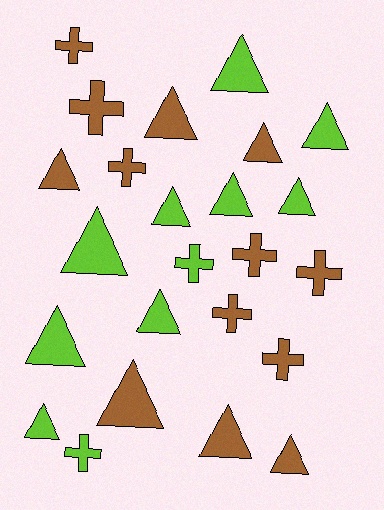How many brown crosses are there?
There are 7 brown crosses.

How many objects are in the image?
There are 24 objects.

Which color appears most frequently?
Brown, with 13 objects.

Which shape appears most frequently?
Triangle, with 15 objects.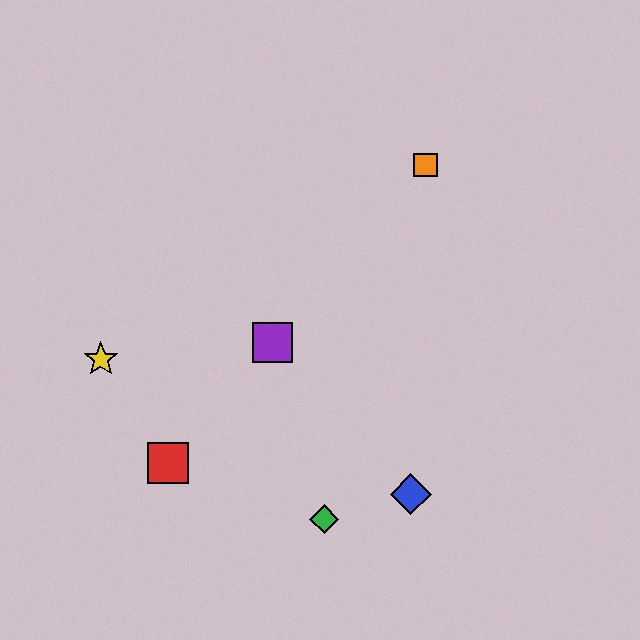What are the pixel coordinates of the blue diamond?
The blue diamond is at (411, 494).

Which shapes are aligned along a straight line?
The red square, the purple square, the orange square are aligned along a straight line.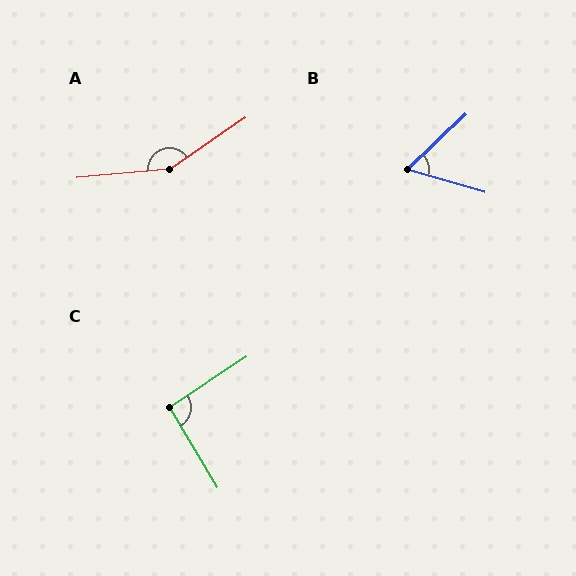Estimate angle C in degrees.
Approximately 93 degrees.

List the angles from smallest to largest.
B (59°), C (93°), A (151°).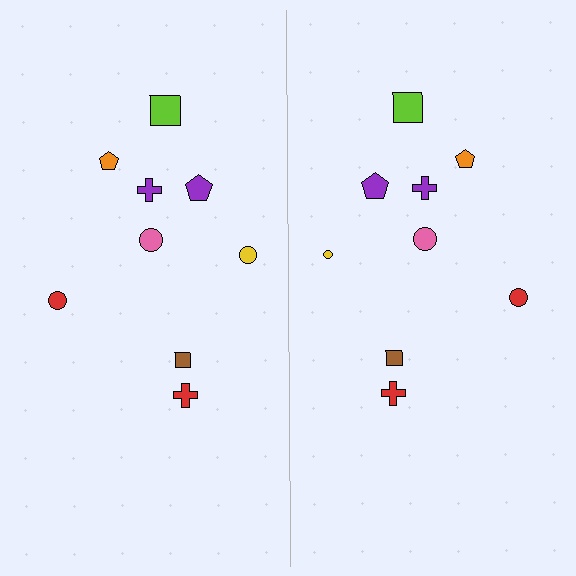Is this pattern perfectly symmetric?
No, the pattern is not perfectly symmetric. The yellow circle on the right side has a different size than its mirror counterpart.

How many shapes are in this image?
There are 18 shapes in this image.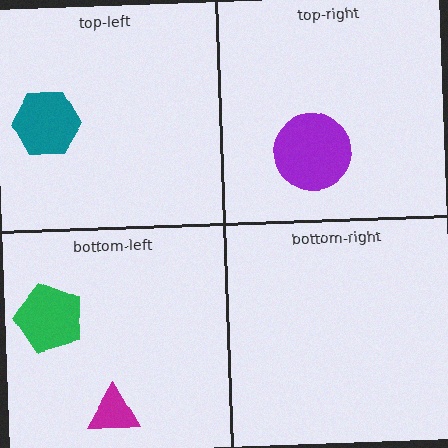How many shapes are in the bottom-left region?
2.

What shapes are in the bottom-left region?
The green pentagon, the magenta triangle.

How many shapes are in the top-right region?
1.